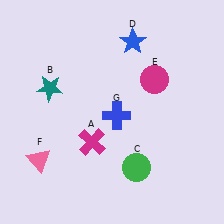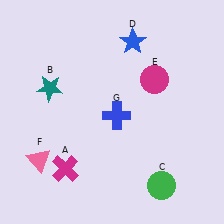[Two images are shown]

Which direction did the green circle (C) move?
The green circle (C) moved right.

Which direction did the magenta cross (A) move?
The magenta cross (A) moved left.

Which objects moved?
The objects that moved are: the magenta cross (A), the green circle (C).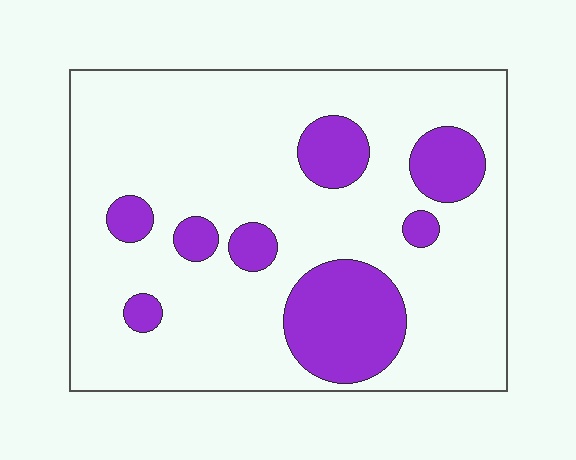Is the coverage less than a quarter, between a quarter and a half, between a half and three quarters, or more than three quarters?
Less than a quarter.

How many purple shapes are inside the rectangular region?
8.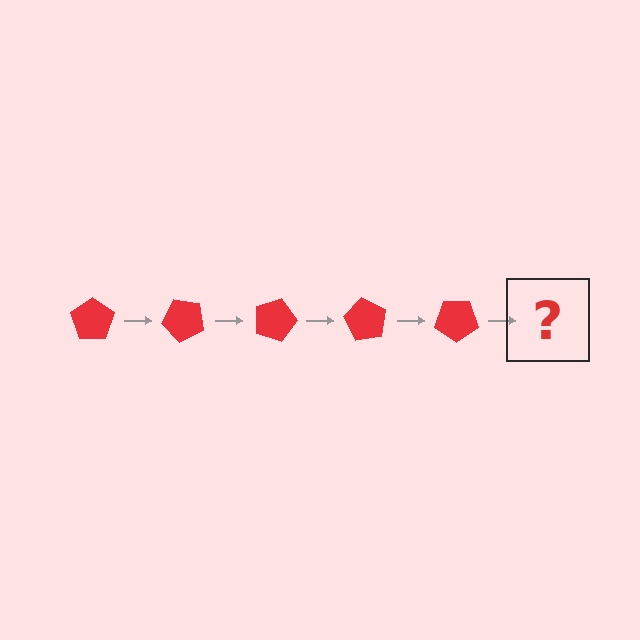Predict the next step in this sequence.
The next step is a red pentagon rotated 225 degrees.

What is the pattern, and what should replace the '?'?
The pattern is that the pentagon rotates 45 degrees each step. The '?' should be a red pentagon rotated 225 degrees.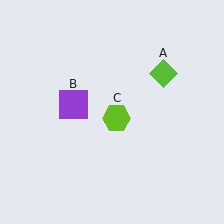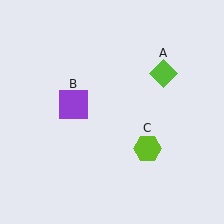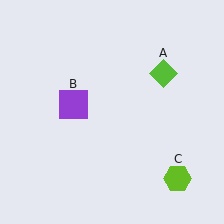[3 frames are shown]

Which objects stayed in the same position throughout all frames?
Lime diamond (object A) and purple square (object B) remained stationary.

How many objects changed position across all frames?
1 object changed position: lime hexagon (object C).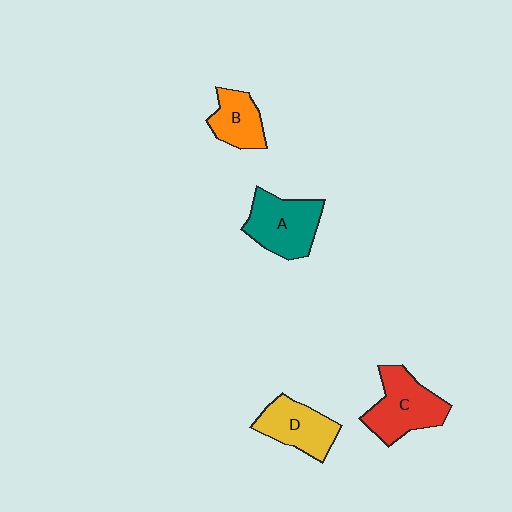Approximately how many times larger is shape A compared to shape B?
Approximately 1.5 times.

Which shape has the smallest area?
Shape B (orange).